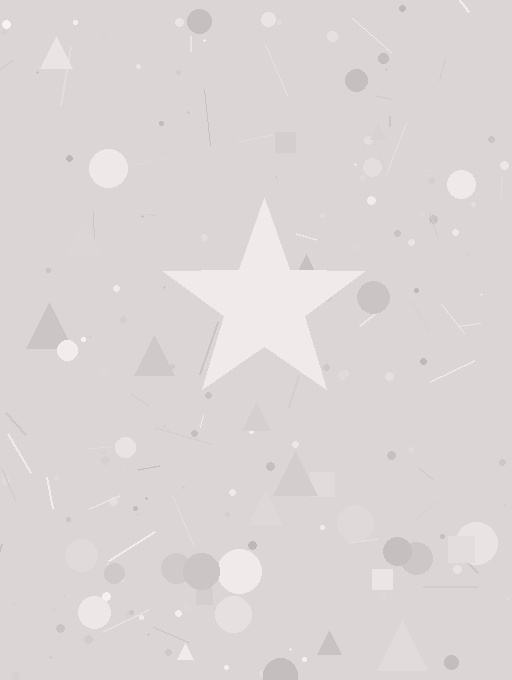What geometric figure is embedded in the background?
A star is embedded in the background.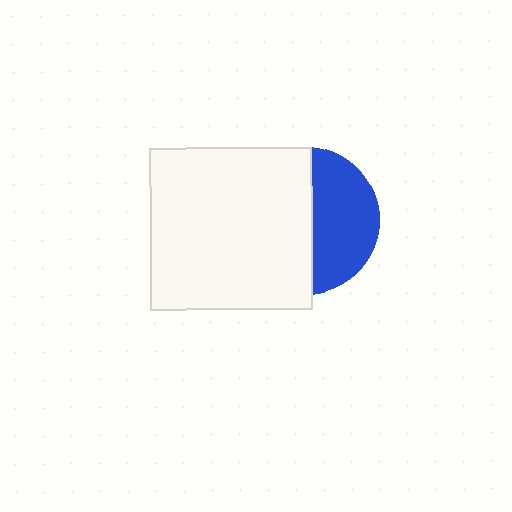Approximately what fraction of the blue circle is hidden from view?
Roughly 57% of the blue circle is hidden behind the white square.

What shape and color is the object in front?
The object in front is a white square.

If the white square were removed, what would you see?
You would see the complete blue circle.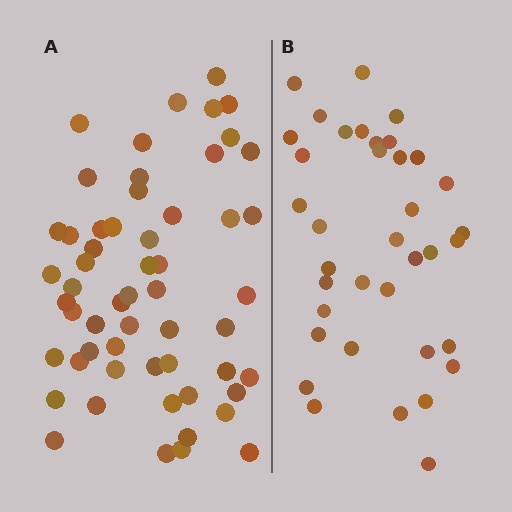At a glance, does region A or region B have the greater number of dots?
Region A (the left region) has more dots.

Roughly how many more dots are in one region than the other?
Region A has approximately 20 more dots than region B.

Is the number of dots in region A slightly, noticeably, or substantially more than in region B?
Region A has substantially more. The ratio is roughly 1.5 to 1.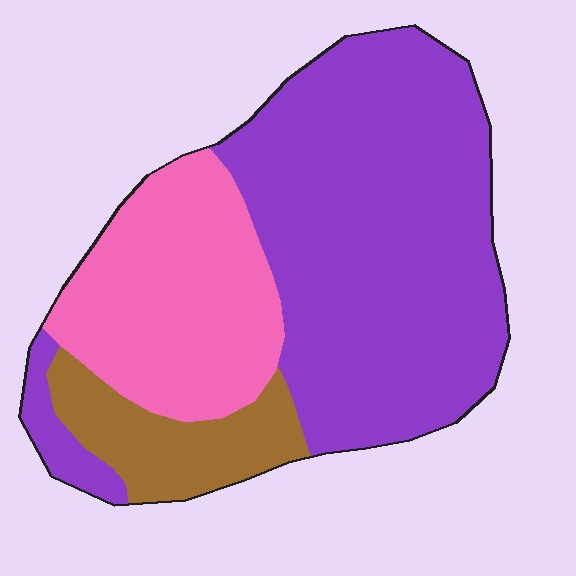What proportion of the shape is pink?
Pink takes up about one quarter (1/4) of the shape.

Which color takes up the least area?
Brown, at roughly 15%.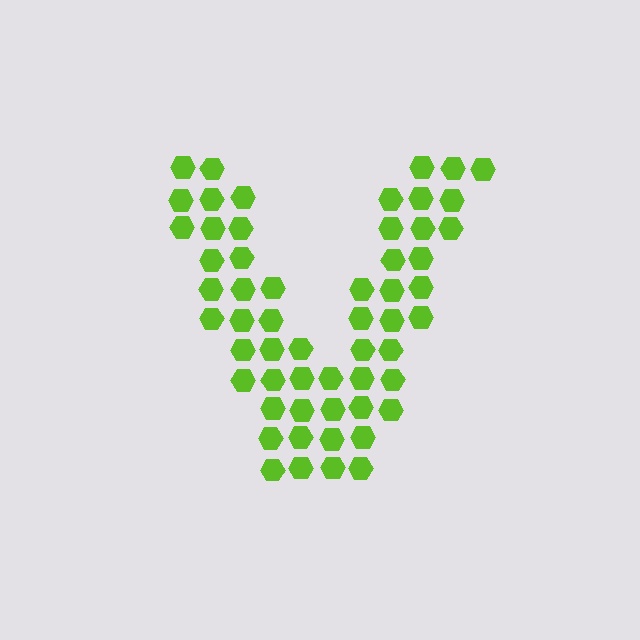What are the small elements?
The small elements are hexagons.